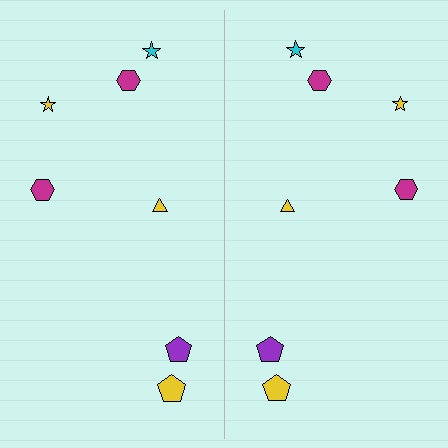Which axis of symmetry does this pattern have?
The pattern has a vertical axis of symmetry running through the center of the image.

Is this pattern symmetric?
Yes, this pattern has bilateral (reflection) symmetry.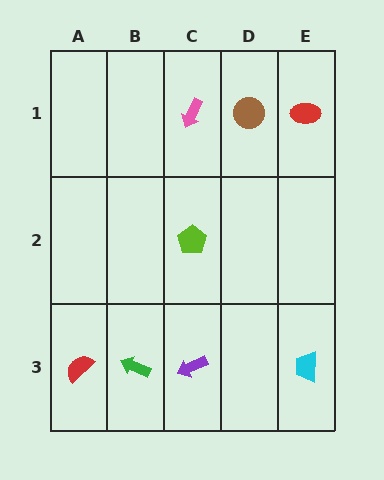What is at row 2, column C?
A lime pentagon.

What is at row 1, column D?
A brown circle.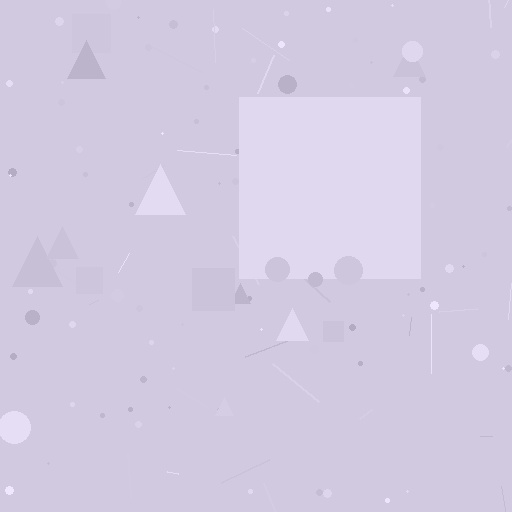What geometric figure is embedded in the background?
A square is embedded in the background.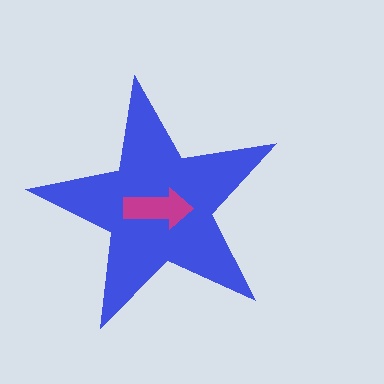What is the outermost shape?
The blue star.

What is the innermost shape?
The magenta arrow.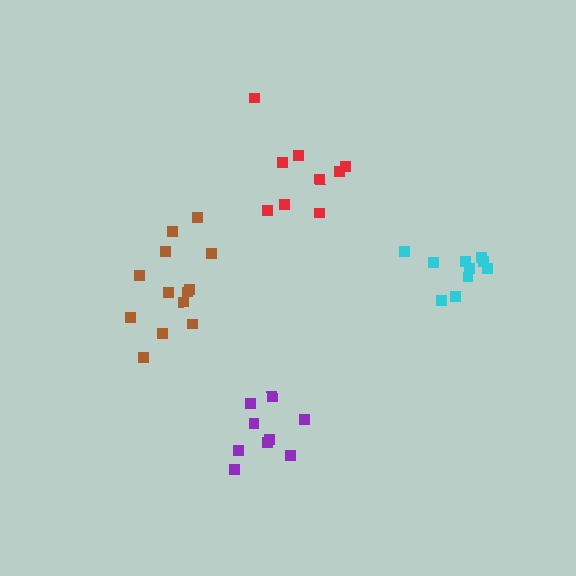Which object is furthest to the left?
The brown cluster is leftmost.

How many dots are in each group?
Group 1: 9 dots, Group 2: 13 dots, Group 3: 9 dots, Group 4: 10 dots (41 total).